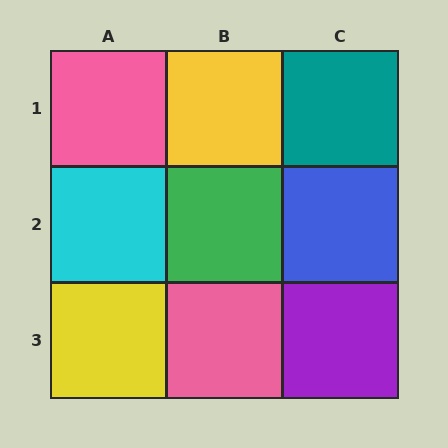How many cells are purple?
1 cell is purple.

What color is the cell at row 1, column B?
Yellow.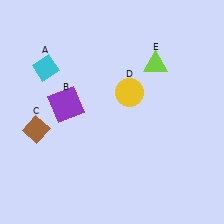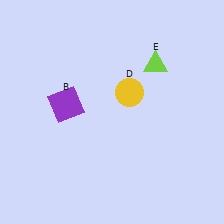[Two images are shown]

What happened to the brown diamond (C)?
The brown diamond (C) was removed in Image 2. It was in the bottom-left area of Image 1.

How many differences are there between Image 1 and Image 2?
There are 2 differences between the two images.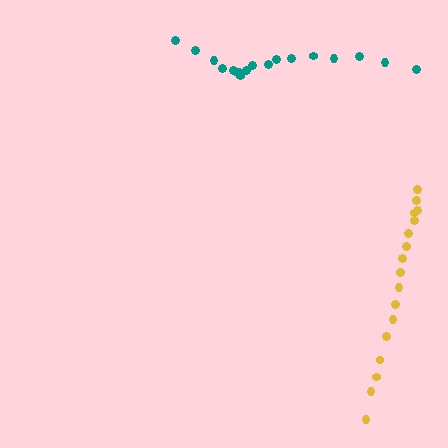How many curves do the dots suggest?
There are 2 distinct paths.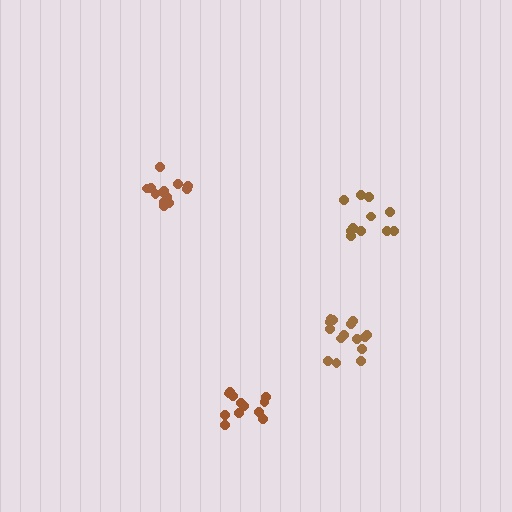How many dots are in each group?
Group 1: 15 dots, Group 2: 12 dots, Group 3: 11 dots, Group 4: 14 dots (52 total).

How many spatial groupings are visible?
There are 4 spatial groupings.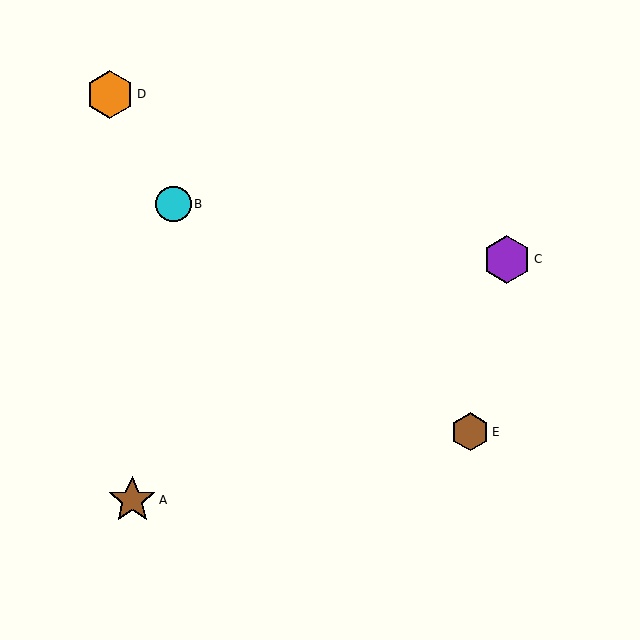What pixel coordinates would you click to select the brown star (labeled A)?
Click at (132, 500) to select the brown star A.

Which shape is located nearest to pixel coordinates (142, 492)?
The brown star (labeled A) at (132, 500) is nearest to that location.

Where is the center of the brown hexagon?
The center of the brown hexagon is at (470, 432).